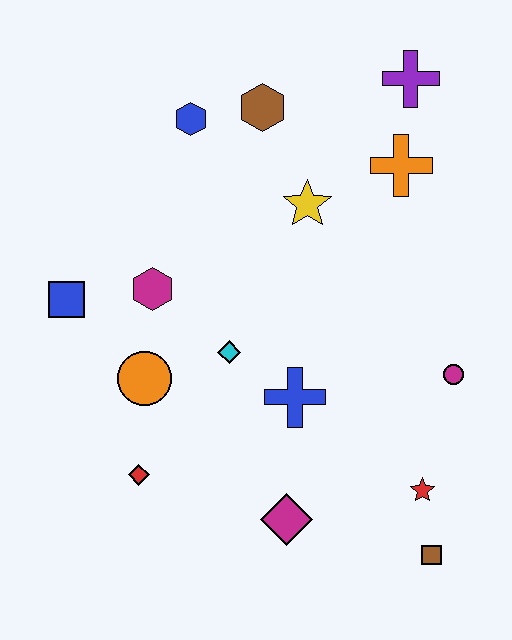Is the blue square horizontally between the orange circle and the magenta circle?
No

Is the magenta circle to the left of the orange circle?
No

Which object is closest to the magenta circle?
The red star is closest to the magenta circle.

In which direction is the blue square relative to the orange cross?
The blue square is to the left of the orange cross.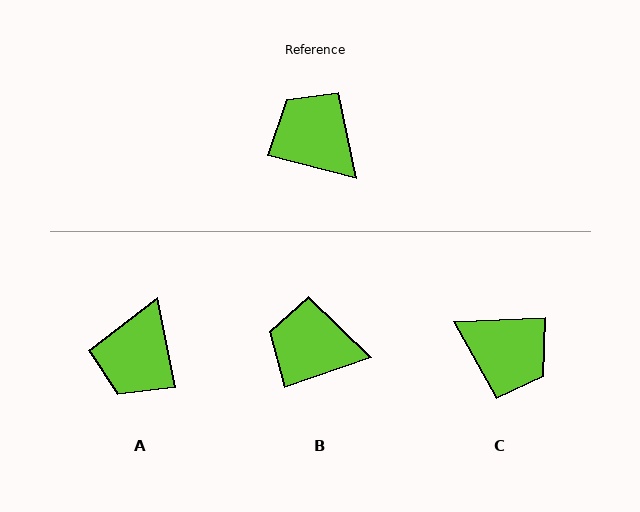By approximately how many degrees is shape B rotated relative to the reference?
Approximately 34 degrees counter-clockwise.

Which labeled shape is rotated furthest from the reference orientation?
C, about 163 degrees away.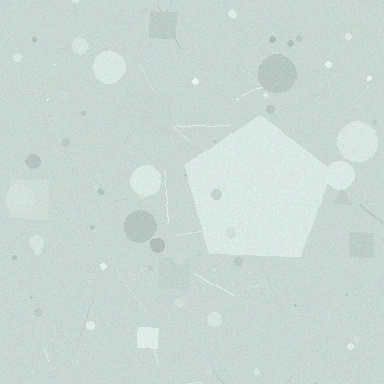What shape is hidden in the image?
A pentagon is hidden in the image.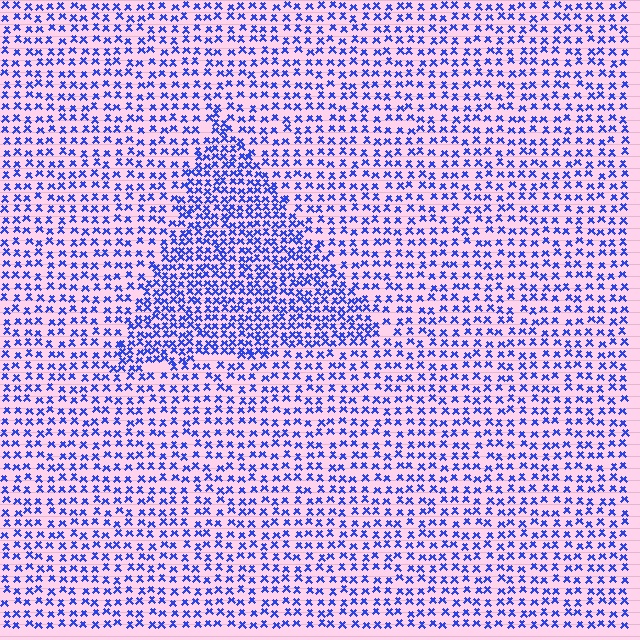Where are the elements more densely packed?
The elements are more densely packed inside the triangle boundary.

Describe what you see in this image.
The image contains small blue elements arranged at two different densities. A triangle-shaped region is visible where the elements are more densely packed than the surrounding area.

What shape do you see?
I see a triangle.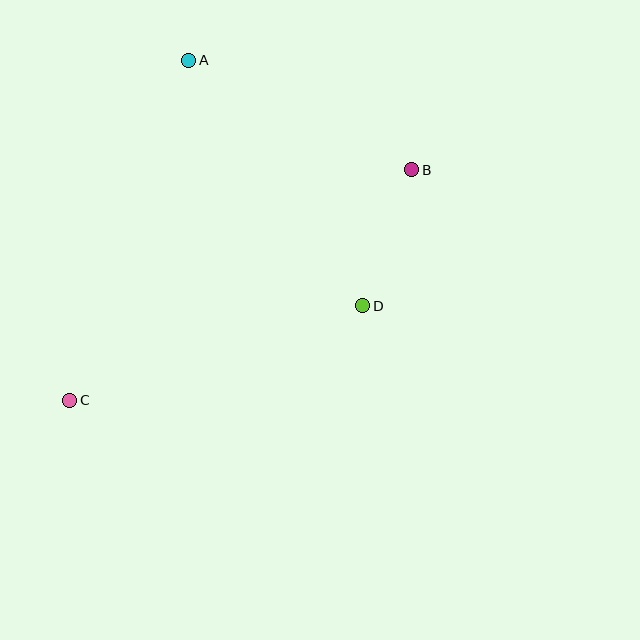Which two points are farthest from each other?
Points B and C are farthest from each other.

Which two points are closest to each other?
Points B and D are closest to each other.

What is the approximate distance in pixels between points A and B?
The distance between A and B is approximately 248 pixels.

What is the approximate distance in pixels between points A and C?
The distance between A and C is approximately 360 pixels.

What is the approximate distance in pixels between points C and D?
The distance between C and D is approximately 308 pixels.